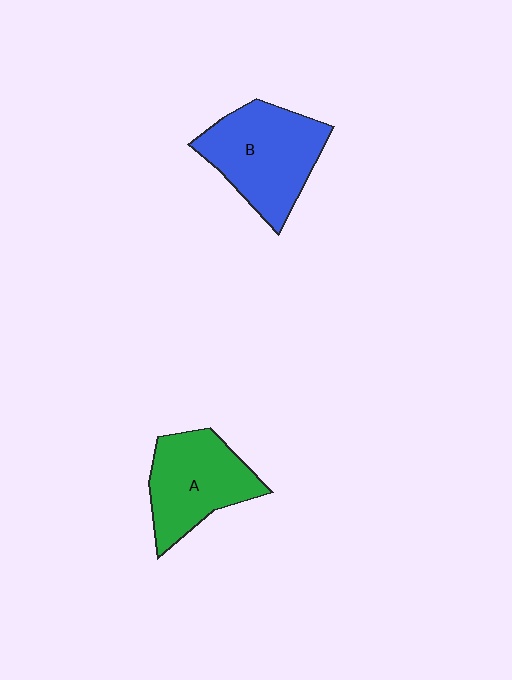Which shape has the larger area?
Shape B (blue).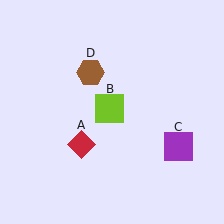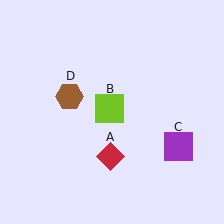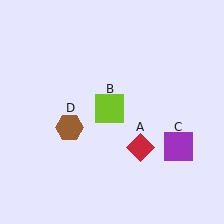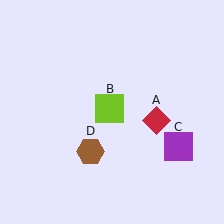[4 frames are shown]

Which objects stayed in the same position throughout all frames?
Lime square (object B) and purple square (object C) remained stationary.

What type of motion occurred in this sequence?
The red diamond (object A), brown hexagon (object D) rotated counterclockwise around the center of the scene.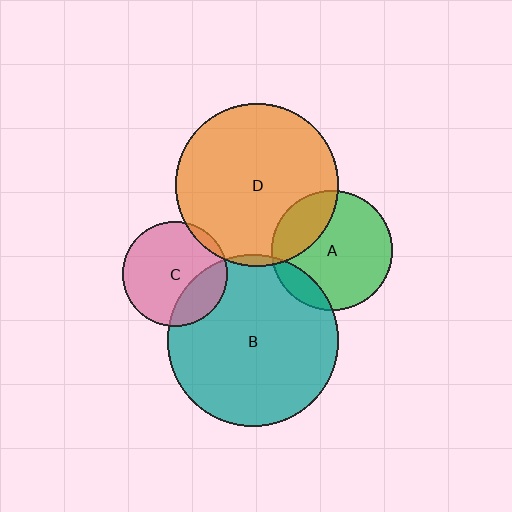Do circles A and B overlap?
Yes.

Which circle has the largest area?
Circle B (teal).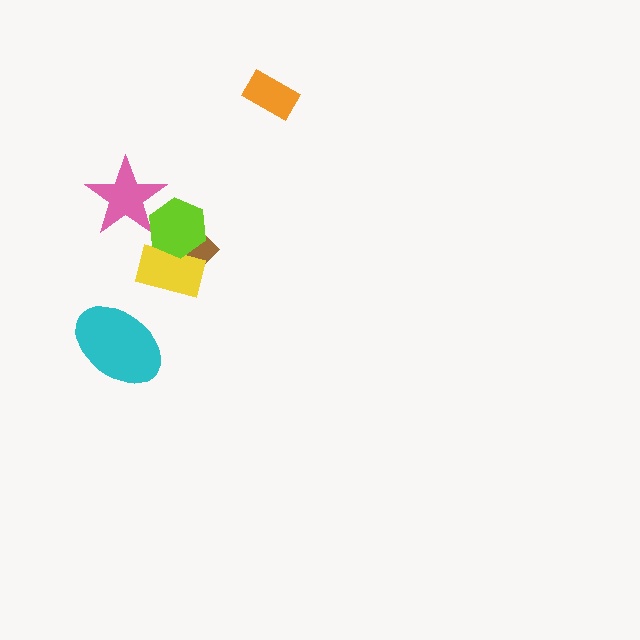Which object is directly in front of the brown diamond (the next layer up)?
The yellow rectangle is directly in front of the brown diamond.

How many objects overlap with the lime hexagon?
3 objects overlap with the lime hexagon.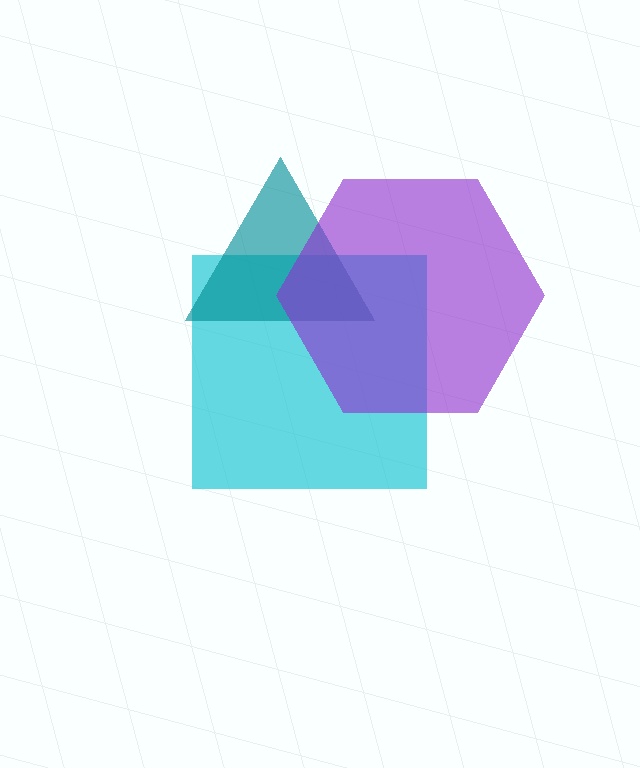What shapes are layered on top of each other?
The layered shapes are: a cyan square, a teal triangle, a purple hexagon.